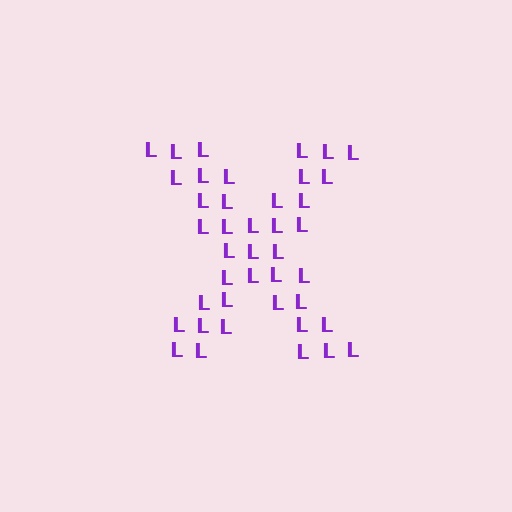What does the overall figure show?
The overall figure shows the letter X.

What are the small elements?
The small elements are letter L's.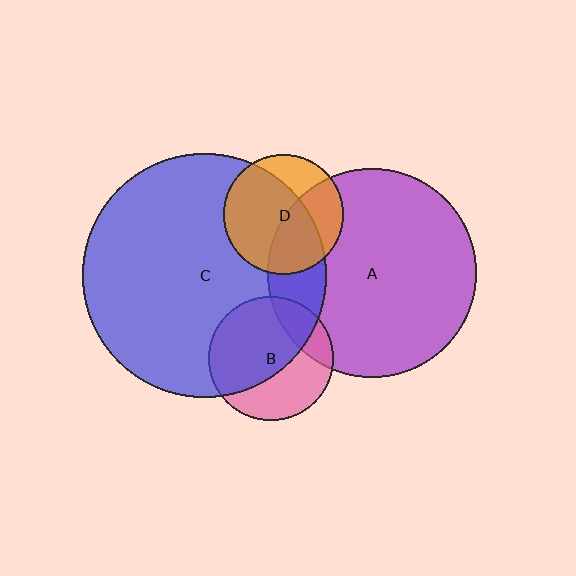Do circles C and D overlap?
Yes.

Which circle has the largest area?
Circle C (blue).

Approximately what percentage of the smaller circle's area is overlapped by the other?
Approximately 70%.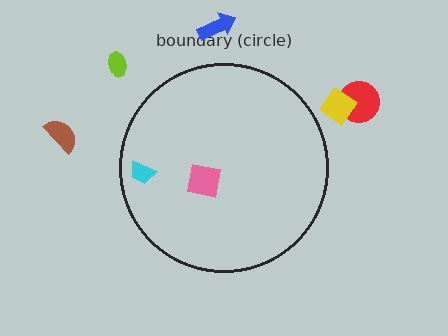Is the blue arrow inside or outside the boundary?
Outside.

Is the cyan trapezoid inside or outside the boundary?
Inside.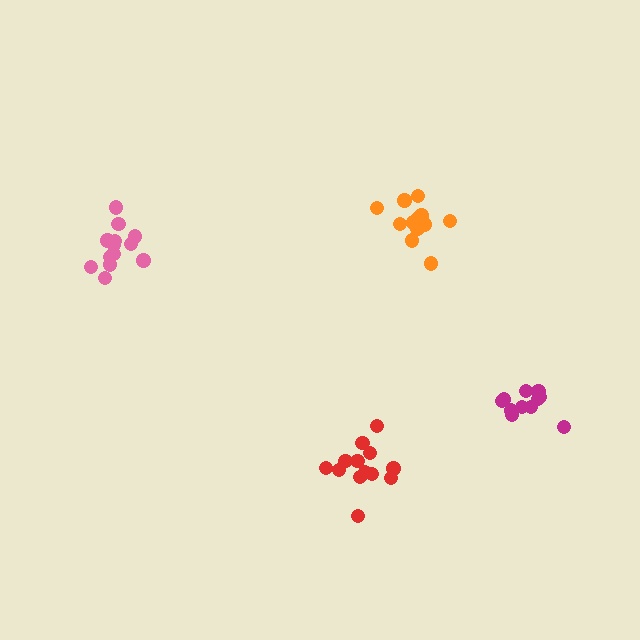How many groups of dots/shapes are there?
There are 4 groups.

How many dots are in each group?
Group 1: 13 dots, Group 2: 13 dots, Group 3: 12 dots, Group 4: 11 dots (49 total).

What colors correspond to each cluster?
The clusters are colored: pink, red, orange, magenta.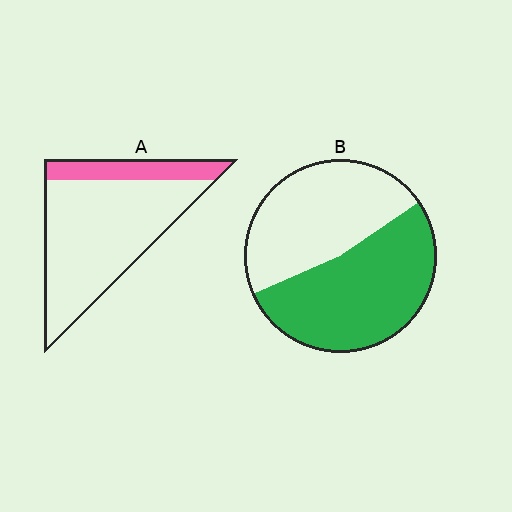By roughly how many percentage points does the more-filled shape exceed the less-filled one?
By roughly 35 percentage points (B over A).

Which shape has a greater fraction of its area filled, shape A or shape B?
Shape B.